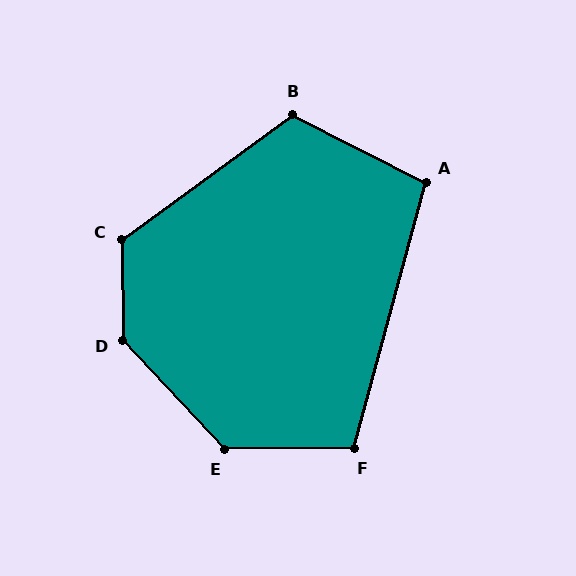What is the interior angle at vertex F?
Approximately 106 degrees (obtuse).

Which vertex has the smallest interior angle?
A, at approximately 102 degrees.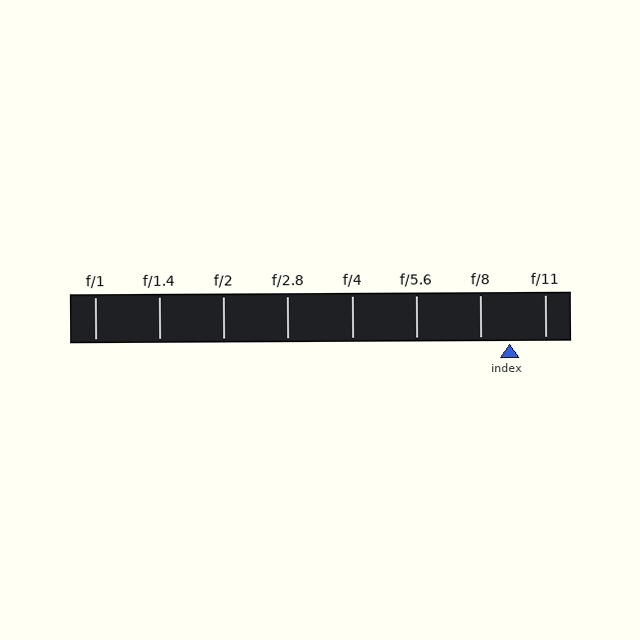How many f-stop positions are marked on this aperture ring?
There are 8 f-stop positions marked.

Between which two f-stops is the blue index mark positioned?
The index mark is between f/8 and f/11.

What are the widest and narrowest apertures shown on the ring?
The widest aperture shown is f/1 and the narrowest is f/11.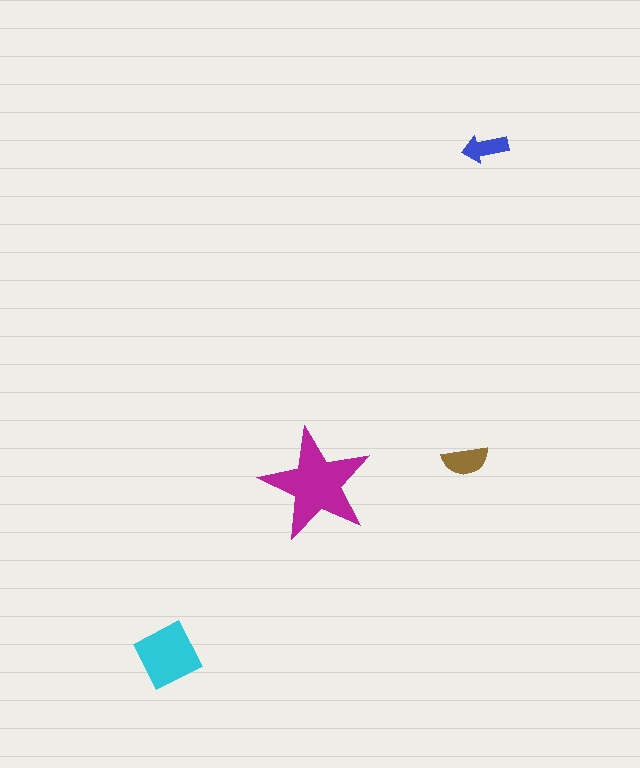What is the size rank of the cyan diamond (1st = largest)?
2nd.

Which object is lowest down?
The cyan diamond is bottommost.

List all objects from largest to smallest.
The magenta star, the cyan diamond, the brown semicircle, the blue arrow.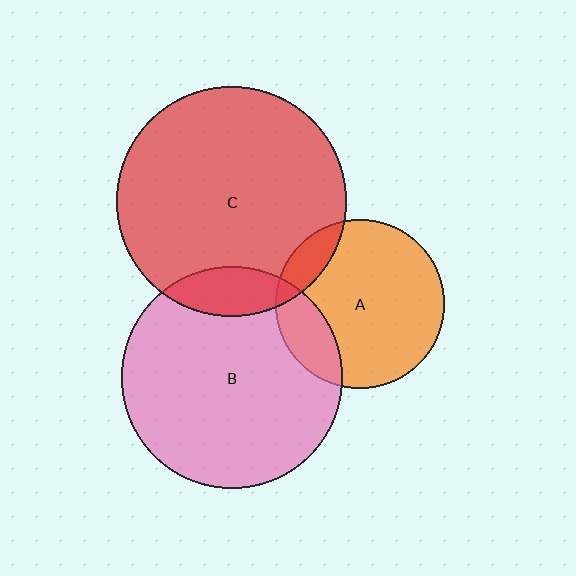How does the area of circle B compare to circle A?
Approximately 1.7 times.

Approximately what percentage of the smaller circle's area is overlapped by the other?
Approximately 20%.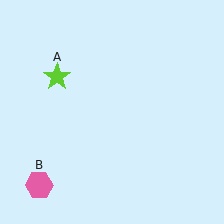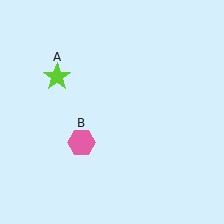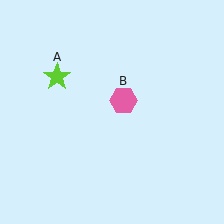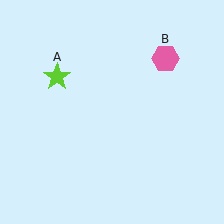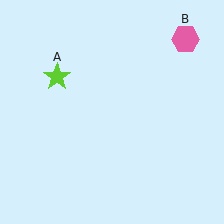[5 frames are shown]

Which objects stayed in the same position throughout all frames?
Lime star (object A) remained stationary.